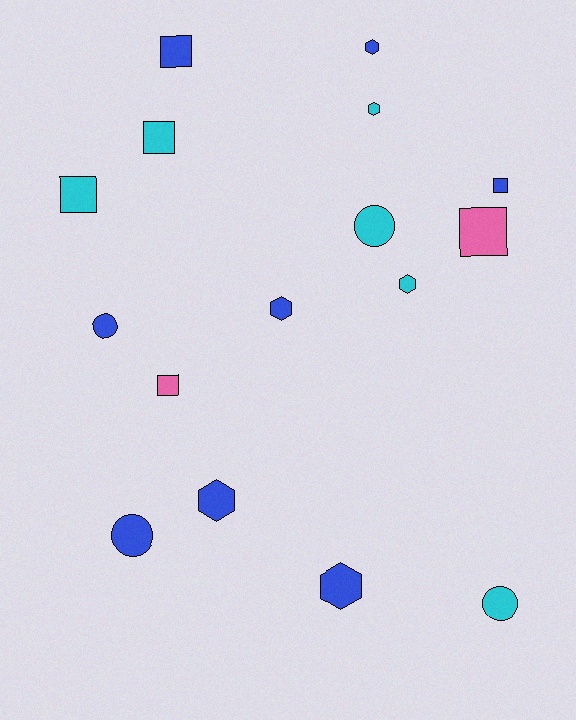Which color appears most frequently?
Blue, with 8 objects.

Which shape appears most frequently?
Square, with 6 objects.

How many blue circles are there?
There are 2 blue circles.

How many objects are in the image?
There are 16 objects.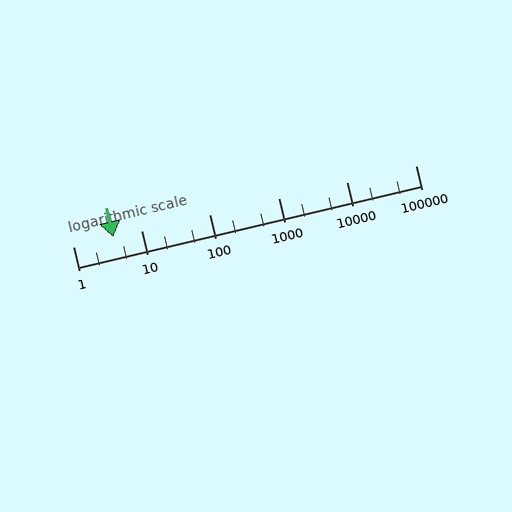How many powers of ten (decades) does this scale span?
The scale spans 5 decades, from 1 to 100000.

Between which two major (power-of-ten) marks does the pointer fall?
The pointer is between 1 and 10.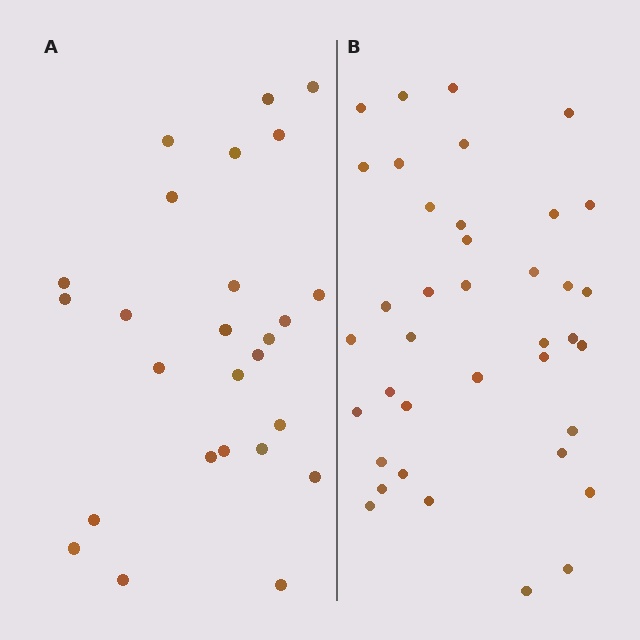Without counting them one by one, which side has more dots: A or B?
Region B (the right region) has more dots.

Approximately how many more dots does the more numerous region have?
Region B has roughly 12 or so more dots than region A.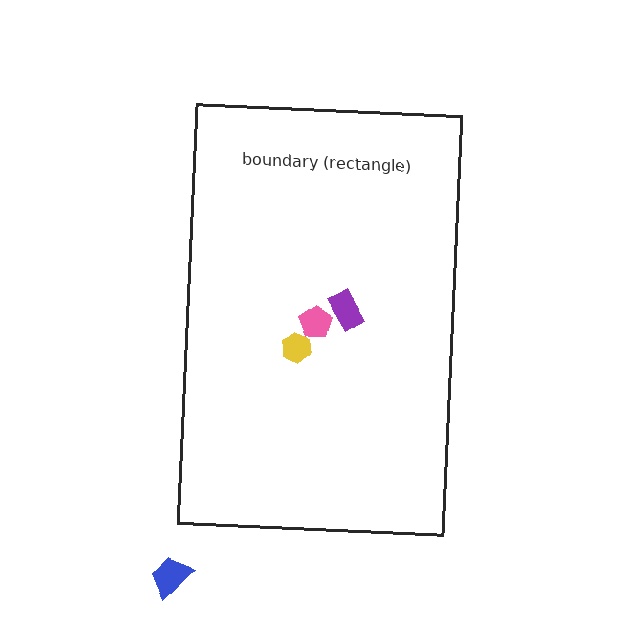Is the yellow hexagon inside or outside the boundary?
Inside.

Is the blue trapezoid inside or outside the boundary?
Outside.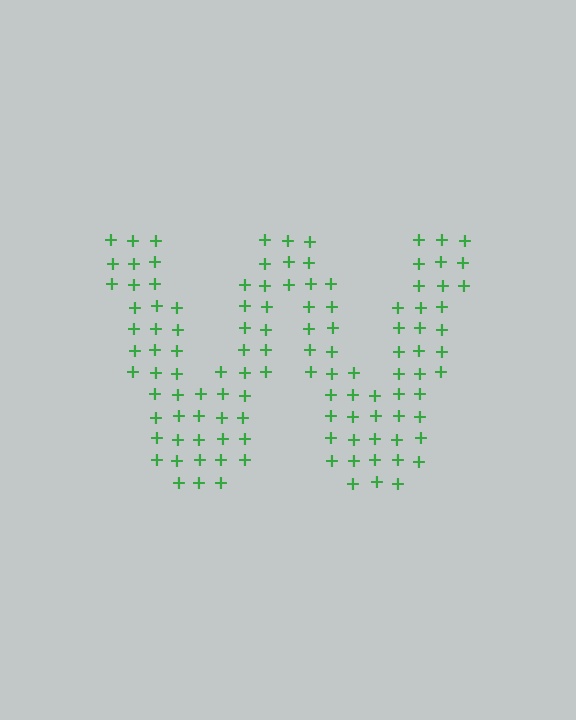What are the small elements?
The small elements are plus signs.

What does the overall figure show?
The overall figure shows the letter W.